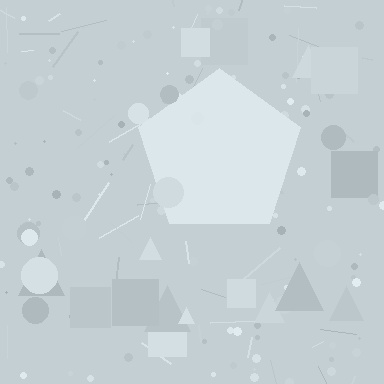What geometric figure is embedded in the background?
A pentagon is embedded in the background.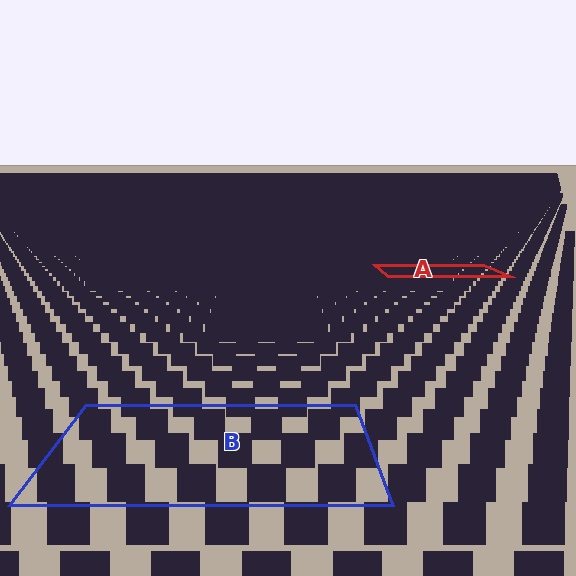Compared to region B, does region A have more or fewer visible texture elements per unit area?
Region A has more texture elements per unit area — they are packed more densely because it is farther away.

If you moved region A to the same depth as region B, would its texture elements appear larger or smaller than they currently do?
They would appear larger. At a closer depth, the same texture elements are projected at a bigger on-screen size.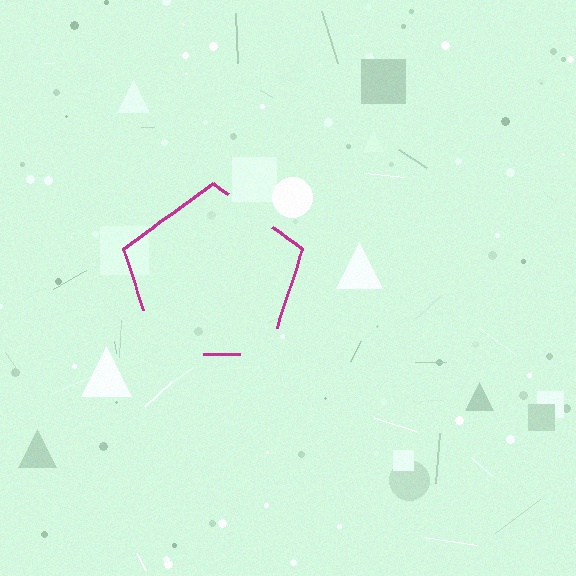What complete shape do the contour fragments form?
The contour fragments form a pentagon.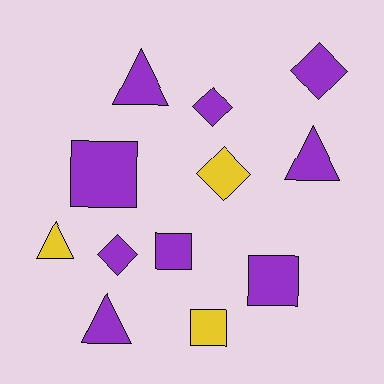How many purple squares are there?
There are 3 purple squares.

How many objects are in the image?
There are 12 objects.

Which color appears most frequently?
Purple, with 9 objects.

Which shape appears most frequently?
Triangle, with 4 objects.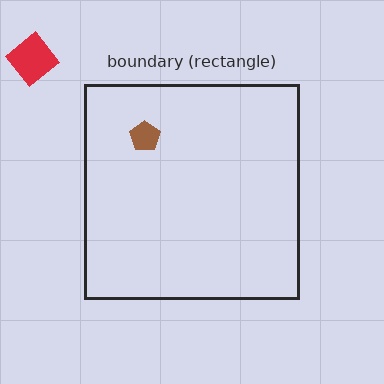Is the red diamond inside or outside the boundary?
Outside.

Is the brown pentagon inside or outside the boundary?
Inside.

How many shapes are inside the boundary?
1 inside, 1 outside.